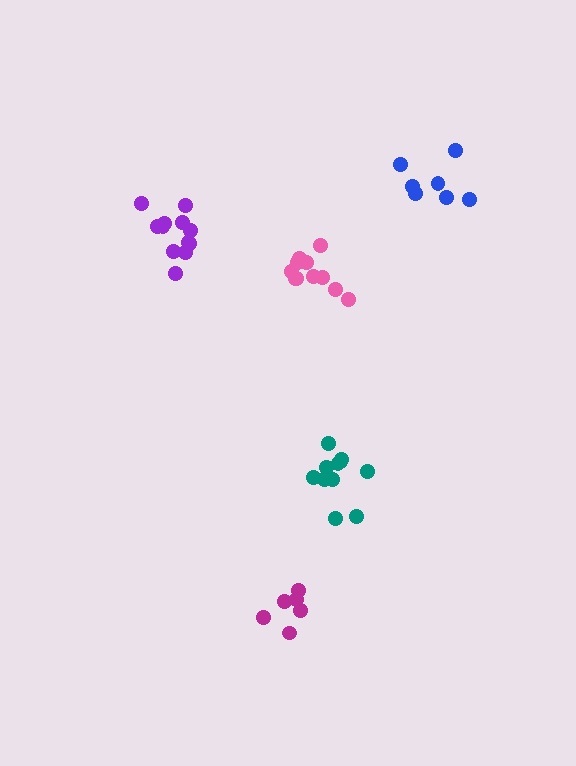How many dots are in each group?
Group 1: 11 dots, Group 2: 12 dots, Group 3: 11 dots, Group 4: 7 dots, Group 5: 6 dots (47 total).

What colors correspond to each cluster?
The clusters are colored: teal, purple, pink, blue, magenta.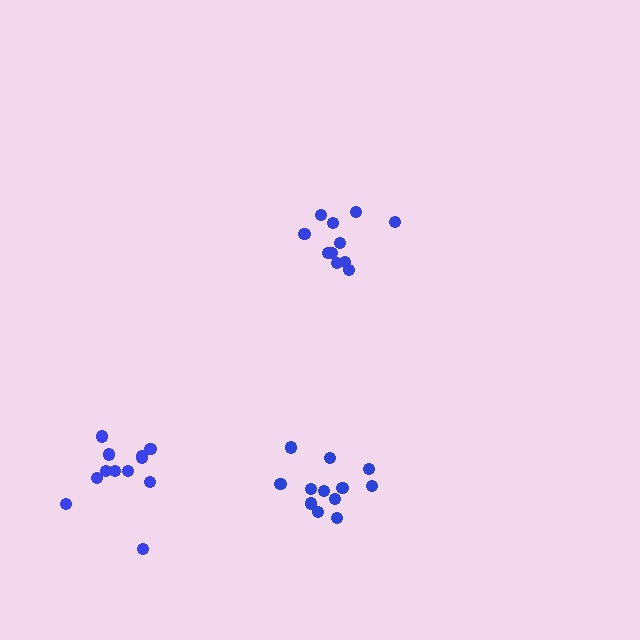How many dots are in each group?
Group 1: 11 dots, Group 2: 12 dots, Group 3: 12 dots (35 total).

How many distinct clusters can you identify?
There are 3 distinct clusters.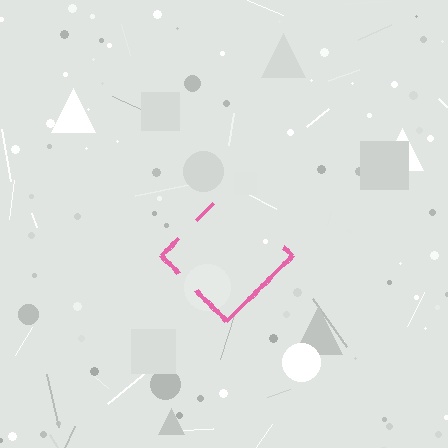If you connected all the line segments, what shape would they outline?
They would outline a diamond.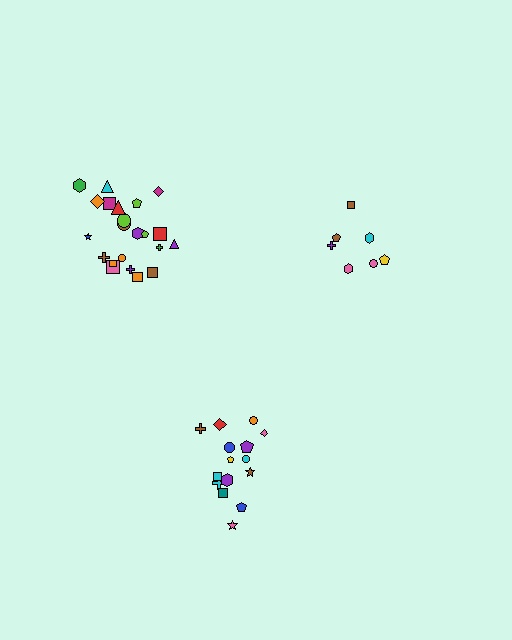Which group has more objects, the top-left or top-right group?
The top-left group.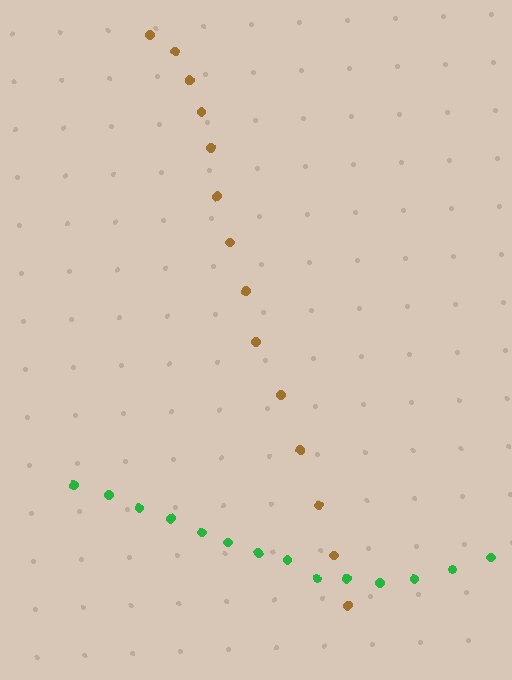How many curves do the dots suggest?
There are 2 distinct paths.